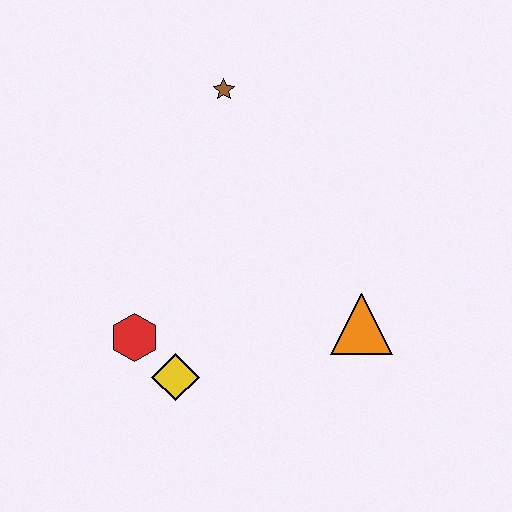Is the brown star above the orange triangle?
Yes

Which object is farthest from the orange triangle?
The brown star is farthest from the orange triangle.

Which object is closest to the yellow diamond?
The red hexagon is closest to the yellow diamond.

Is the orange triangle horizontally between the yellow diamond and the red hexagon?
No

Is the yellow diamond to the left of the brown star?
Yes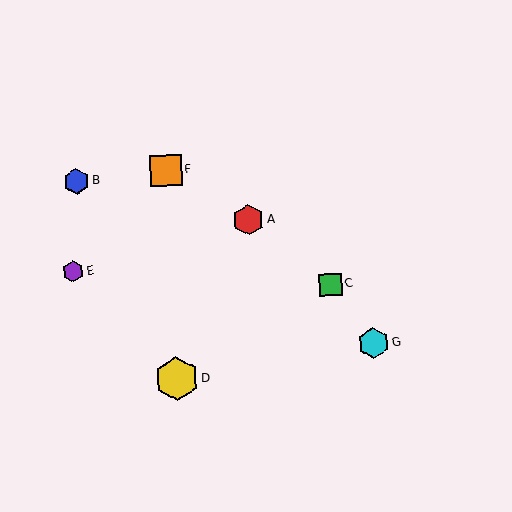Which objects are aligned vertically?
Objects D, F are aligned vertically.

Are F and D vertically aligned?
Yes, both are at x≈166.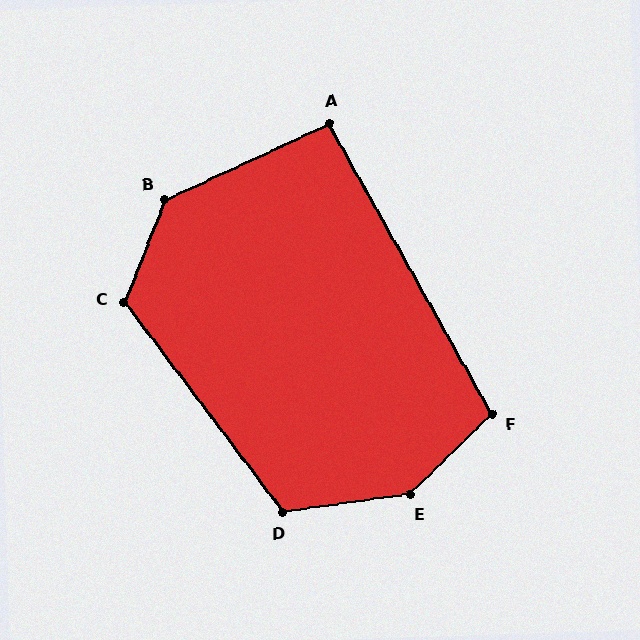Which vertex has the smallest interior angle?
A, at approximately 95 degrees.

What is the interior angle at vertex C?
Approximately 122 degrees (obtuse).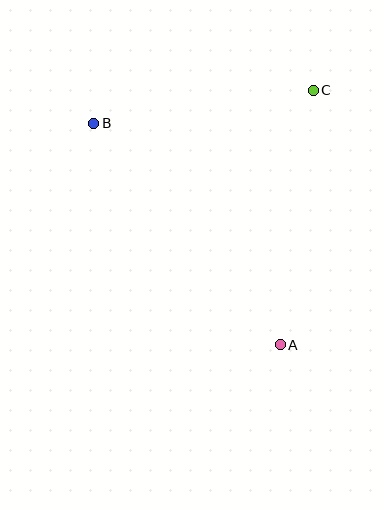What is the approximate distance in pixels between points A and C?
The distance between A and C is approximately 257 pixels.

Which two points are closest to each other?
Points B and C are closest to each other.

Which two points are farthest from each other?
Points A and B are farthest from each other.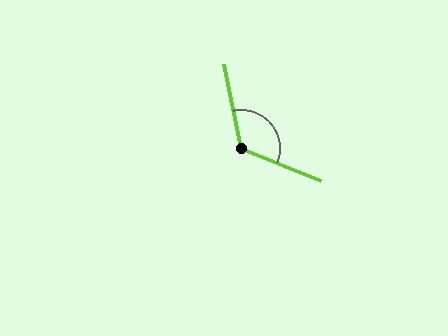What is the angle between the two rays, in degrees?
Approximately 124 degrees.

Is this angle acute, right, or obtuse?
It is obtuse.